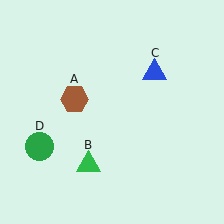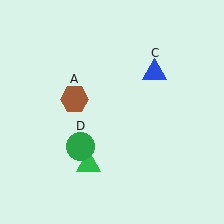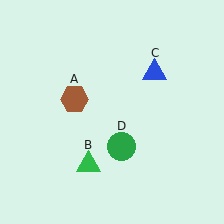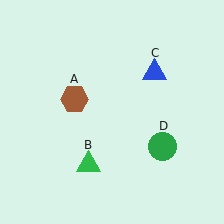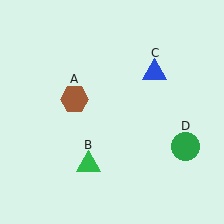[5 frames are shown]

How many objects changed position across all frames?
1 object changed position: green circle (object D).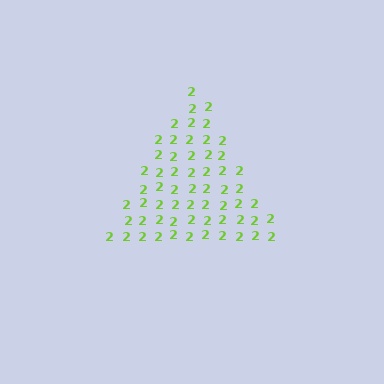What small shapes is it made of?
It is made of small digit 2's.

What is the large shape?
The large shape is a triangle.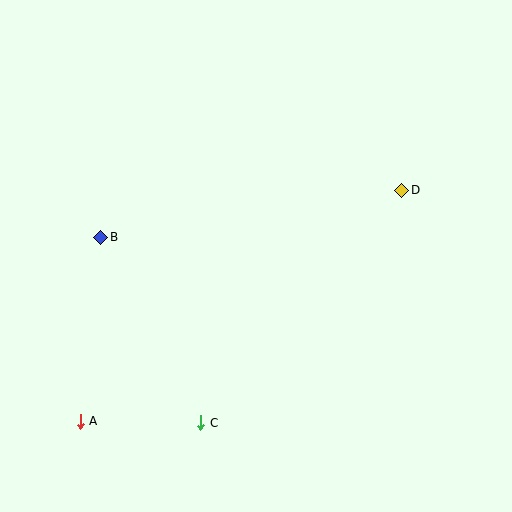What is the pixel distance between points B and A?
The distance between B and A is 185 pixels.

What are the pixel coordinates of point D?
Point D is at (402, 190).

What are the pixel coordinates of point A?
Point A is at (80, 421).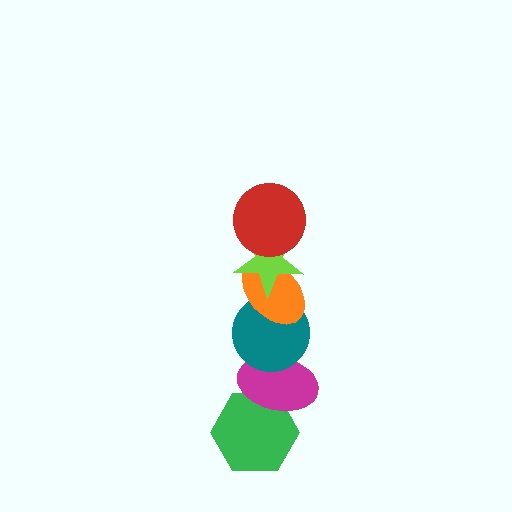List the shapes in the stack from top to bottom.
From top to bottom: the red circle, the lime star, the orange ellipse, the teal circle, the magenta ellipse, the green hexagon.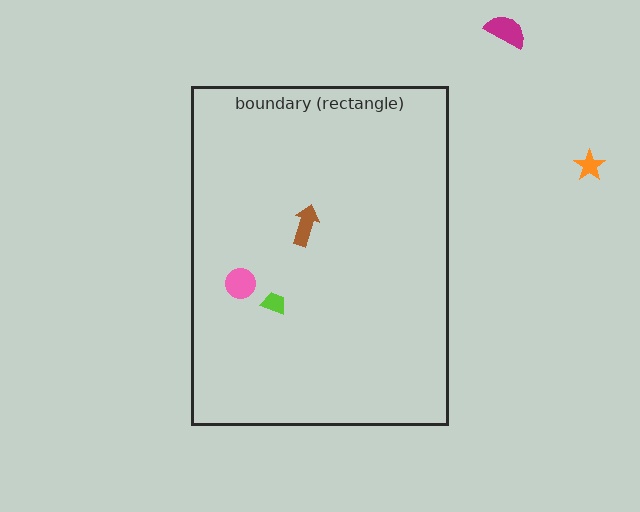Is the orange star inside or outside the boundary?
Outside.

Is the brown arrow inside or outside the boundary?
Inside.